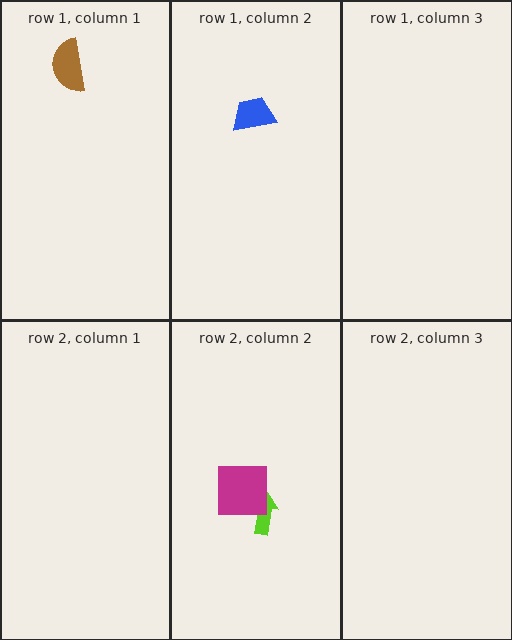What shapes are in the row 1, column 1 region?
The brown semicircle.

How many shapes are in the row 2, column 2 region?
2.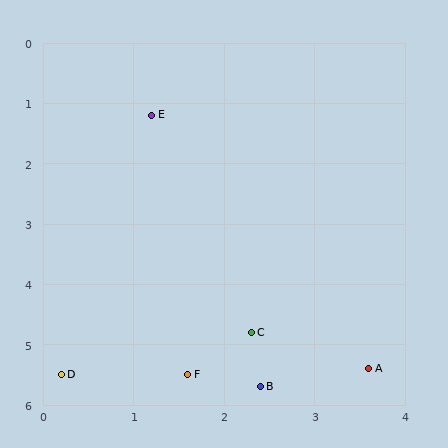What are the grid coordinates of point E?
Point E is at approximately (1.2, 1.2).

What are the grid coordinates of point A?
Point A is at approximately (3.6, 5.4).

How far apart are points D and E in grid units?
Points D and E are about 4.4 grid units apart.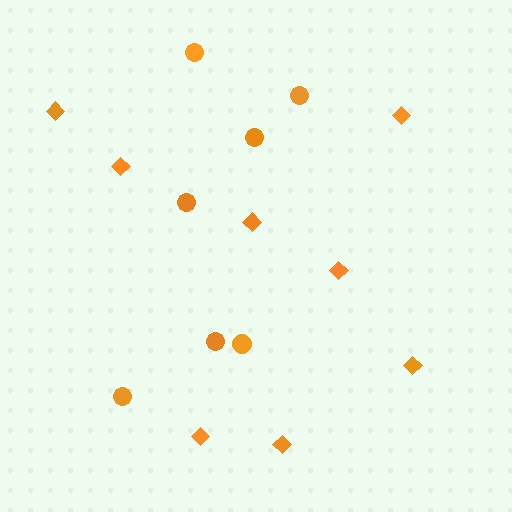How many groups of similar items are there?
There are 2 groups: one group of diamonds (8) and one group of circles (7).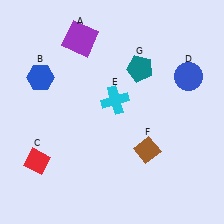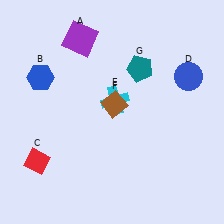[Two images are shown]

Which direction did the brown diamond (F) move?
The brown diamond (F) moved up.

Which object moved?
The brown diamond (F) moved up.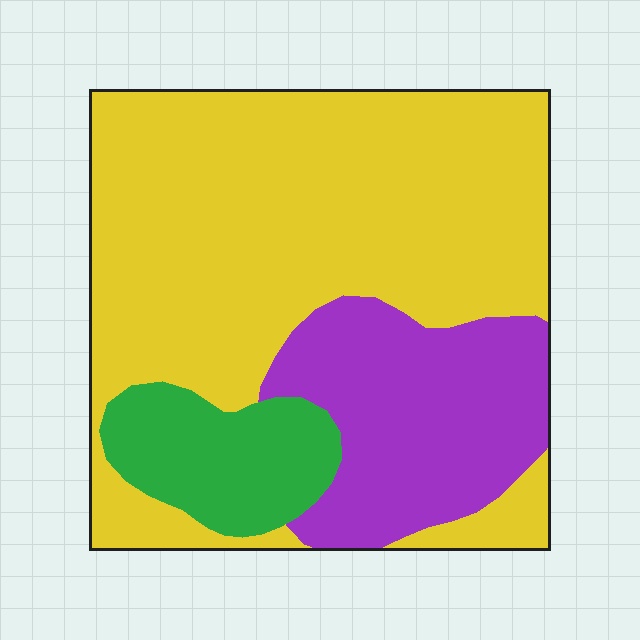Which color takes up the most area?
Yellow, at roughly 65%.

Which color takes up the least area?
Green, at roughly 10%.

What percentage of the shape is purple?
Purple covers about 25% of the shape.